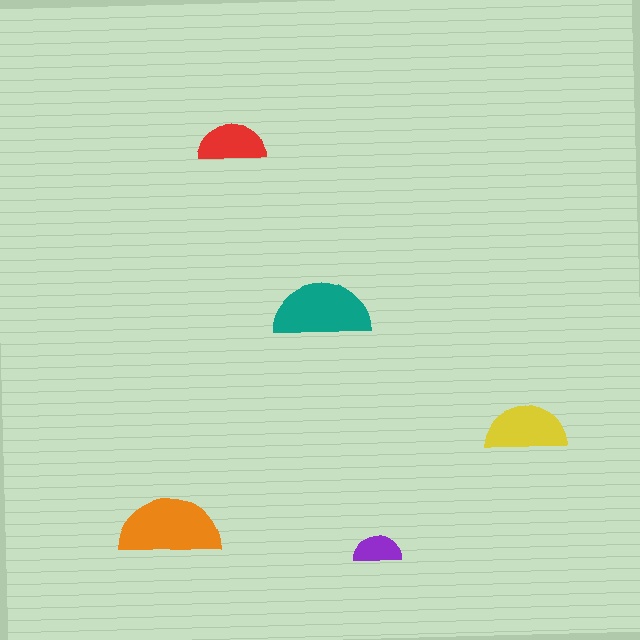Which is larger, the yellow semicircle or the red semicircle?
The yellow one.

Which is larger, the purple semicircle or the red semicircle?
The red one.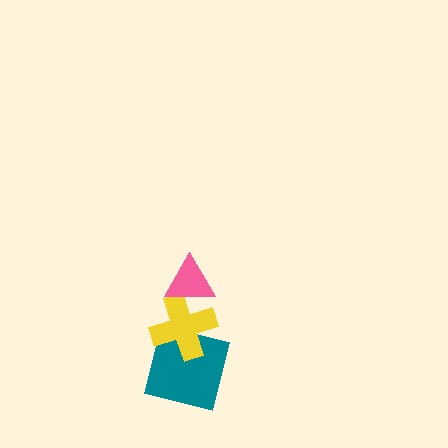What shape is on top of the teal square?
The yellow cross is on top of the teal square.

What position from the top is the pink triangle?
The pink triangle is 1st from the top.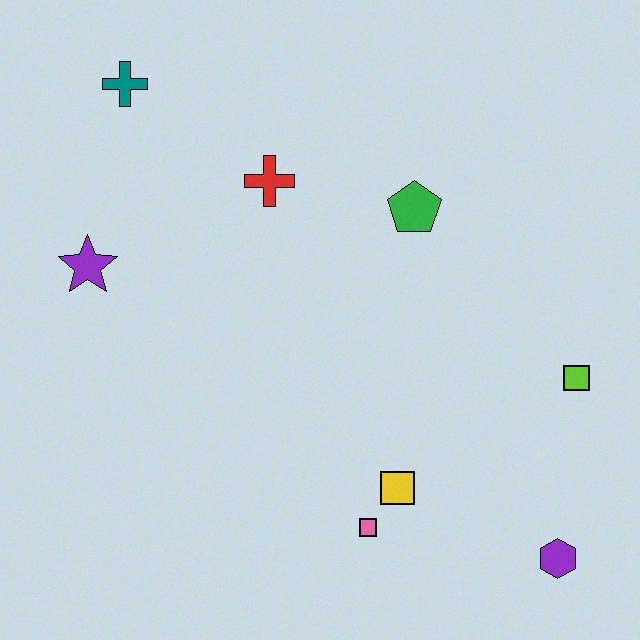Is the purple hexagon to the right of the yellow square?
Yes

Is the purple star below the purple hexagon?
No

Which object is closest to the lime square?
The purple hexagon is closest to the lime square.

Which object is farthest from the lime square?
The teal cross is farthest from the lime square.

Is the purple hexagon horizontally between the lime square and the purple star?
Yes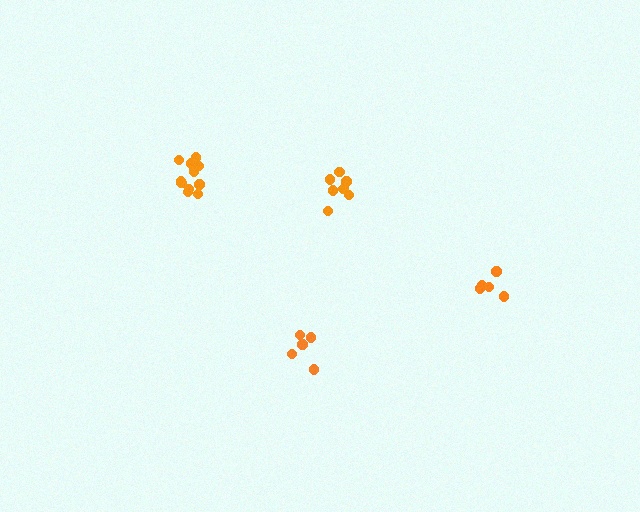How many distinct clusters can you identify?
There are 4 distinct clusters.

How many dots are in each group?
Group 1: 5 dots, Group 2: 7 dots, Group 3: 11 dots, Group 4: 5 dots (28 total).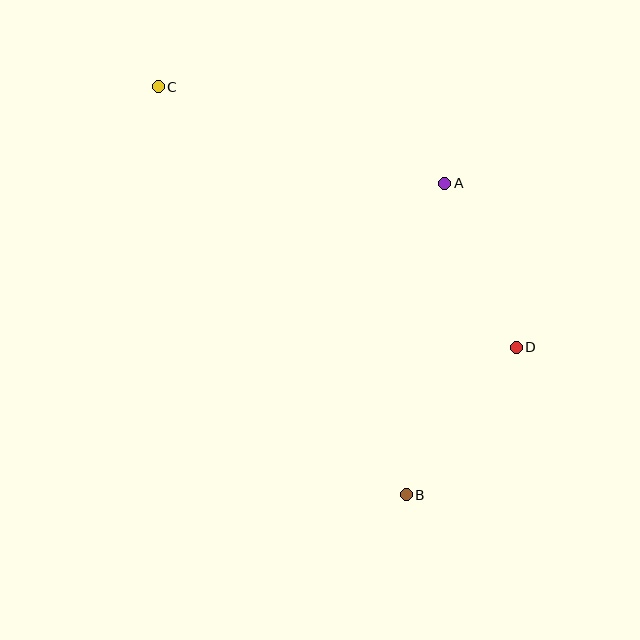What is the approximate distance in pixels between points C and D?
The distance between C and D is approximately 443 pixels.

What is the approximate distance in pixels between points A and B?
The distance between A and B is approximately 314 pixels.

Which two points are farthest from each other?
Points B and C are farthest from each other.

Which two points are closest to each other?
Points A and D are closest to each other.